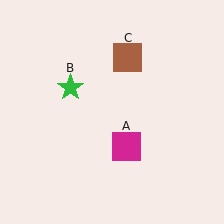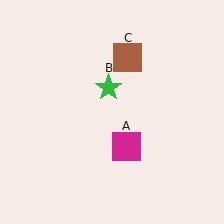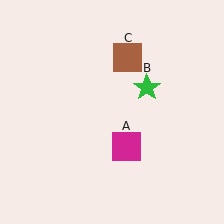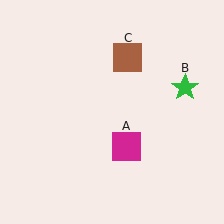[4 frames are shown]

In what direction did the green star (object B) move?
The green star (object B) moved right.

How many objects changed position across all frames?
1 object changed position: green star (object B).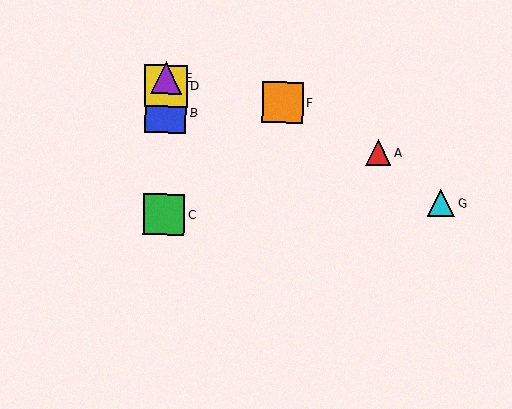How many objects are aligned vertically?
4 objects (B, C, D, E) are aligned vertically.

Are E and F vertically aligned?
No, E is at x≈166 and F is at x≈282.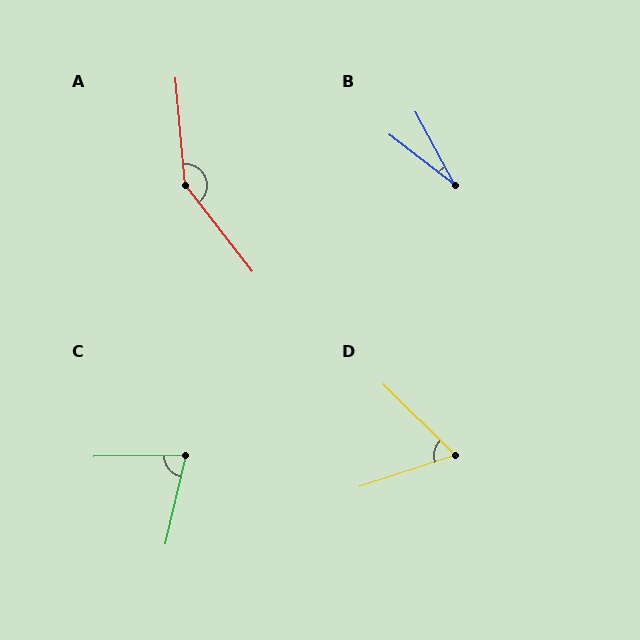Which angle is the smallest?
B, at approximately 24 degrees.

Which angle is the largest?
A, at approximately 147 degrees.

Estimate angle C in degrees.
Approximately 76 degrees.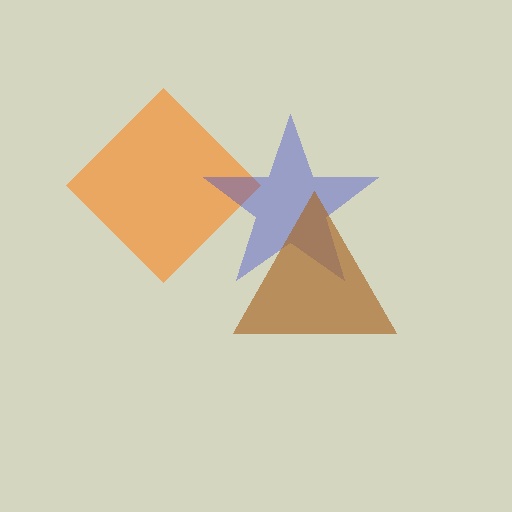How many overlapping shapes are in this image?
There are 3 overlapping shapes in the image.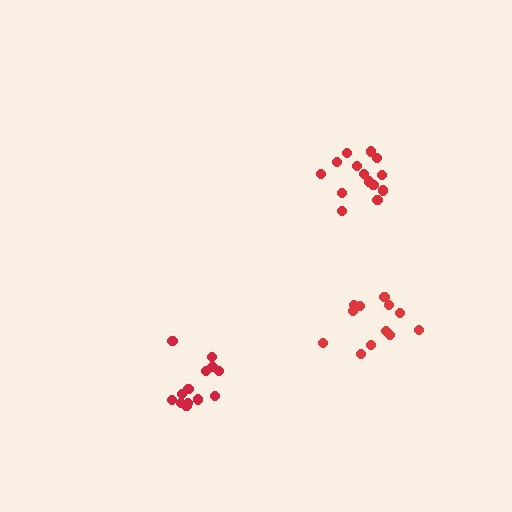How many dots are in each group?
Group 1: 14 dots, Group 2: 13 dots, Group 3: 12 dots (39 total).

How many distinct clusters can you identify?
There are 3 distinct clusters.